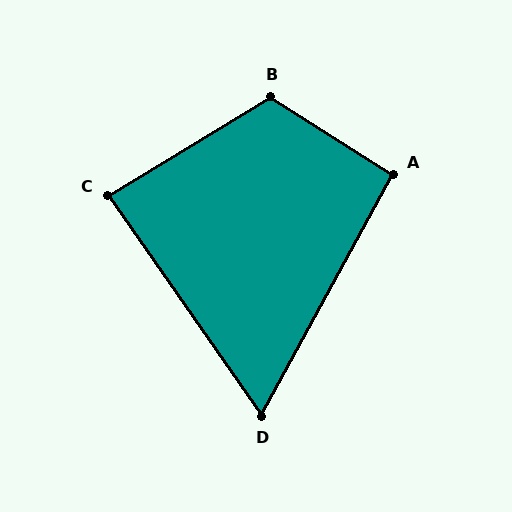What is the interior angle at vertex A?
Approximately 94 degrees (approximately right).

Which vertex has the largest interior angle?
B, at approximately 116 degrees.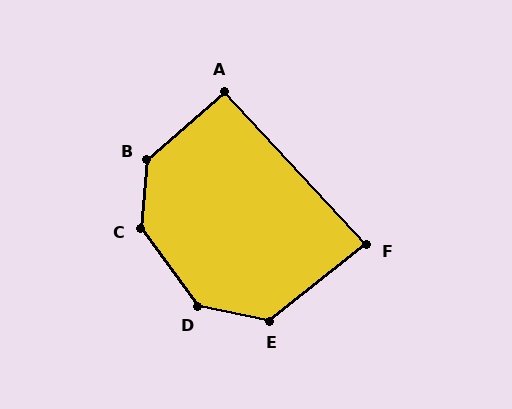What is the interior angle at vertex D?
Approximately 138 degrees (obtuse).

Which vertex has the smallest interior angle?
F, at approximately 85 degrees.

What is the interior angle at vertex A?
Approximately 91 degrees (approximately right).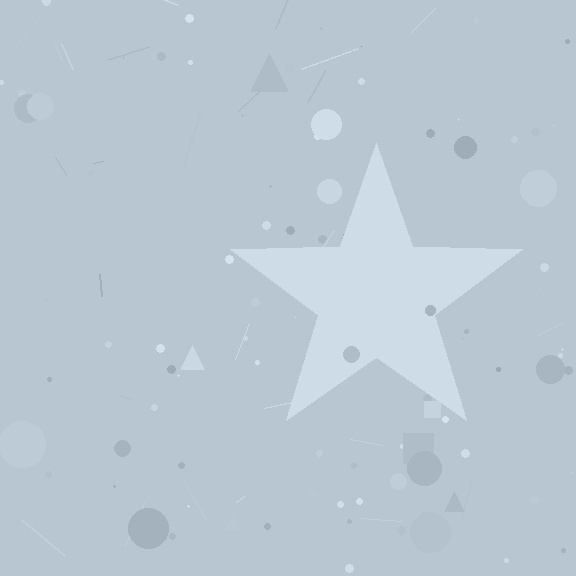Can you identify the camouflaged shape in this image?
The camouflaged shape is a star.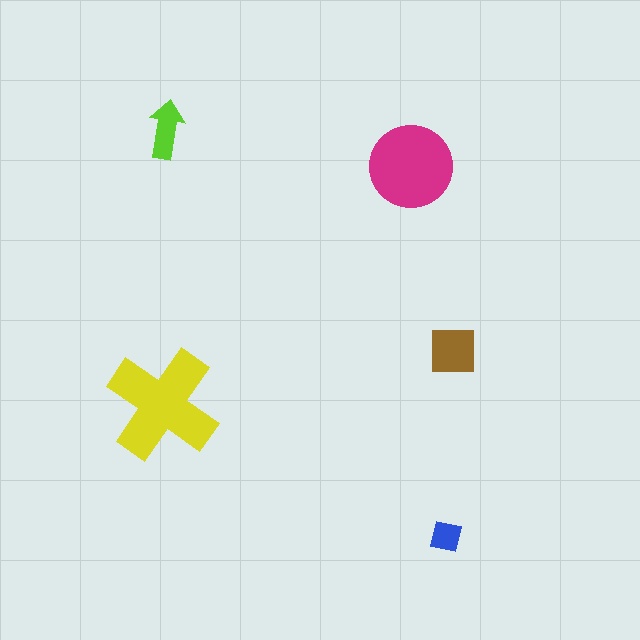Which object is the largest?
The yellow cross.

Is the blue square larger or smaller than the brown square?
Smaller.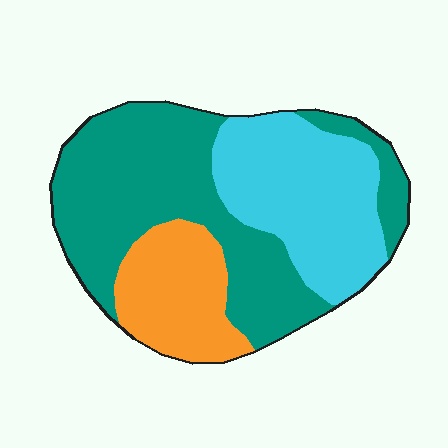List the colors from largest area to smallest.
From largest to smallest: teal, cyan, orange.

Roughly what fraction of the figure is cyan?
Cyan covers about 30% of the figure.